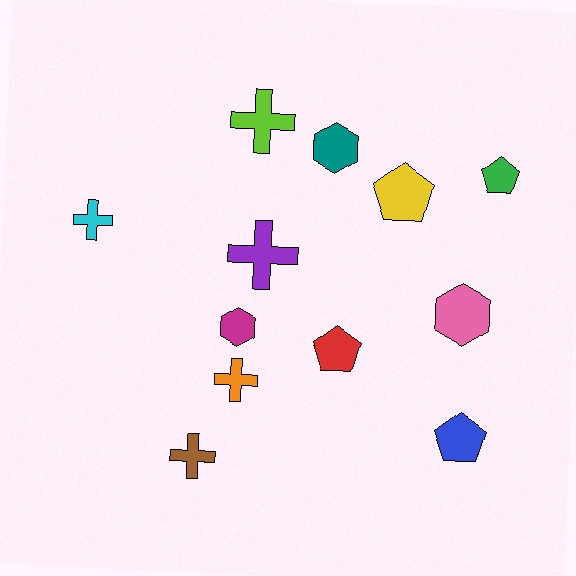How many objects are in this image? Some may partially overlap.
There are 12 objects.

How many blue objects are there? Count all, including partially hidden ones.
There is 1 blue object.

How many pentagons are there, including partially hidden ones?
There are 4 pentagons.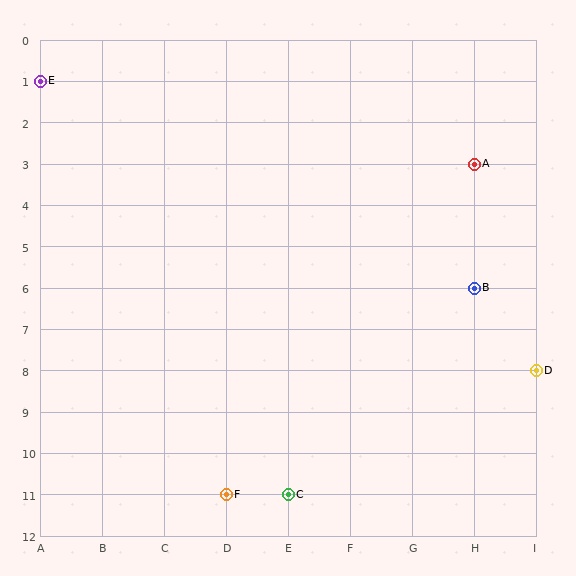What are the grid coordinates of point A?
Point A is at grid coordinates (H, 3).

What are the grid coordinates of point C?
Point C is at grid coordinates (E, 11).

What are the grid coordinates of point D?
Point D is at grid coordinates (I, 8).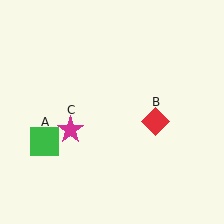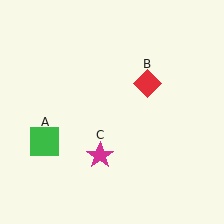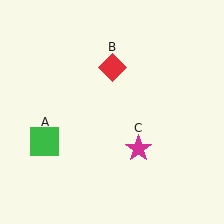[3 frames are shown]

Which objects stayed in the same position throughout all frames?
Green square (object A) remained stationary.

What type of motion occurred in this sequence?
The red diamond (object B), magenta star (object C) rotated counterclockwise around the center of the scene.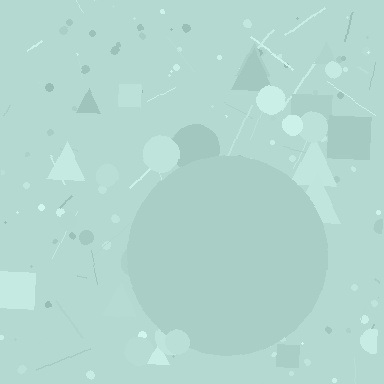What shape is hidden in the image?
A circle is hidden in the image.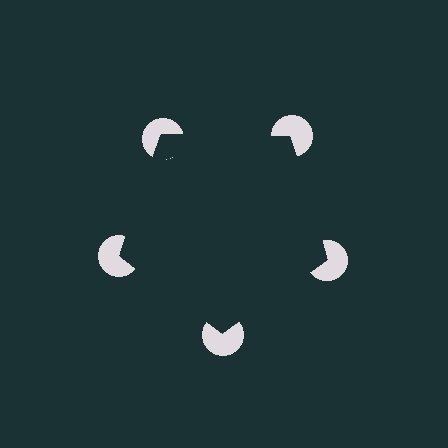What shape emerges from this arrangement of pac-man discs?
An illusory pentagon — its edges are inferred from the aligned wedge cuts in the pac-man discs, not physically drawn.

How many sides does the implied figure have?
5 sides.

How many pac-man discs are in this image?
There are 5 — one at each vertex of the illusory pentagon.